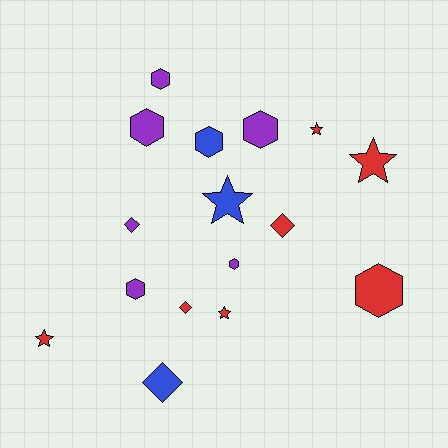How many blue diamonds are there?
There is 1 blue diamond.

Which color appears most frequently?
Red, with 7 objects.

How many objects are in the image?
There are 16 objects.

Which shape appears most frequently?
Hexagon, with 7 objects.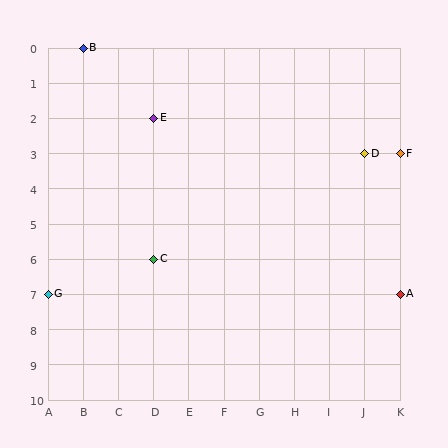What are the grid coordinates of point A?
Point A is at grid coordinates (K, 7).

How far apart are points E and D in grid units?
Points E and D are 6 columns and 1 row apart (about 6.1 grid units diagonally).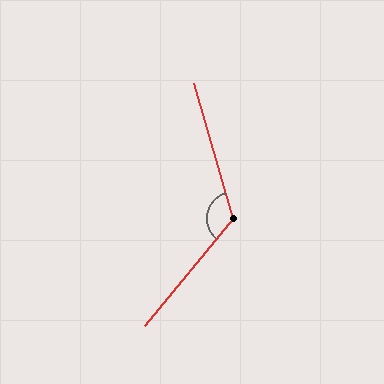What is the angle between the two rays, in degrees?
Approximately 124 degrees.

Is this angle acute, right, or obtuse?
It is obtuse.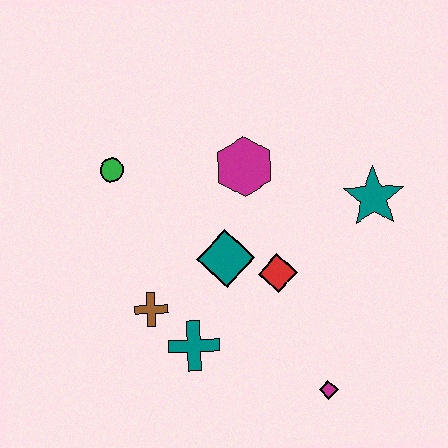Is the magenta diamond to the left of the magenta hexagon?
No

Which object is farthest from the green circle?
The magenta diamond is farthest from the green circle.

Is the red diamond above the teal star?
No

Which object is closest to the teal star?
The red diamond is closest to the teal star.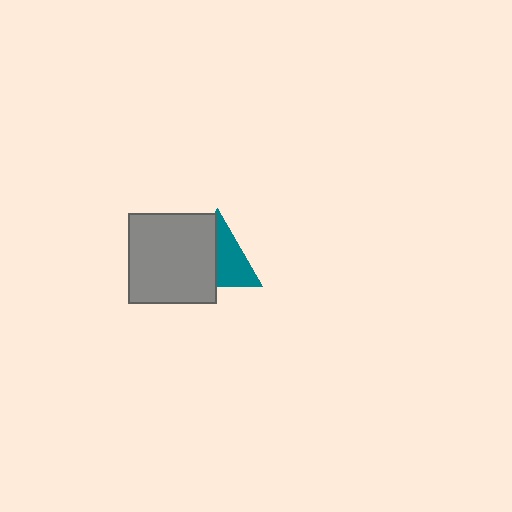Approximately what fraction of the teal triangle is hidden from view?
Roughly 49% of the teal triangle is hidden behind the gray rectangle.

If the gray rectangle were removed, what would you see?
You would see the complete teal triangle.